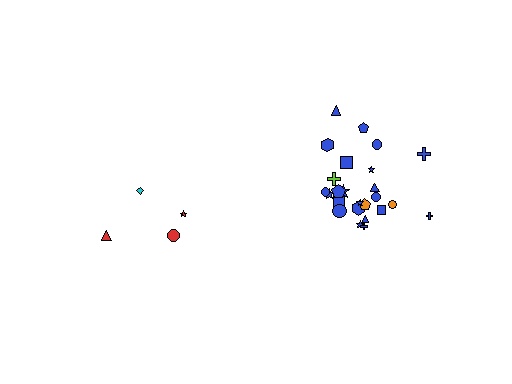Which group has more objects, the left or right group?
The right group.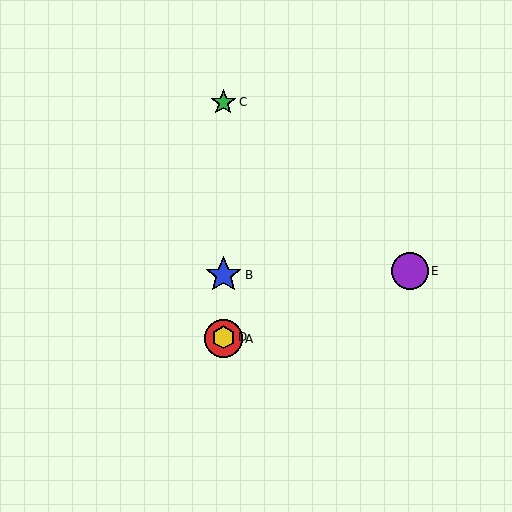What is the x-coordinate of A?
Object A is at x≈223.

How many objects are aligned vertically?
4 objects (A, B, C, D) are aligned vertically.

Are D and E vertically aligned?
No, D is at x≈223 and E is at x≈410.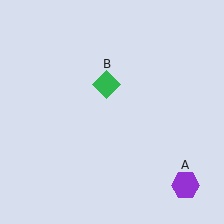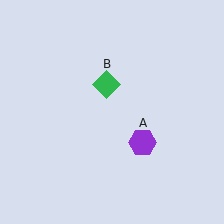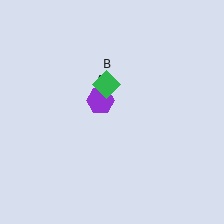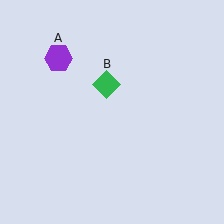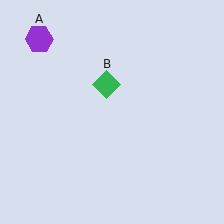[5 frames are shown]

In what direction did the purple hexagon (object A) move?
The purple hexagon (object A) moved up and to the left.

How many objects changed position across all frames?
1 object changed position: purple hexagon (object A).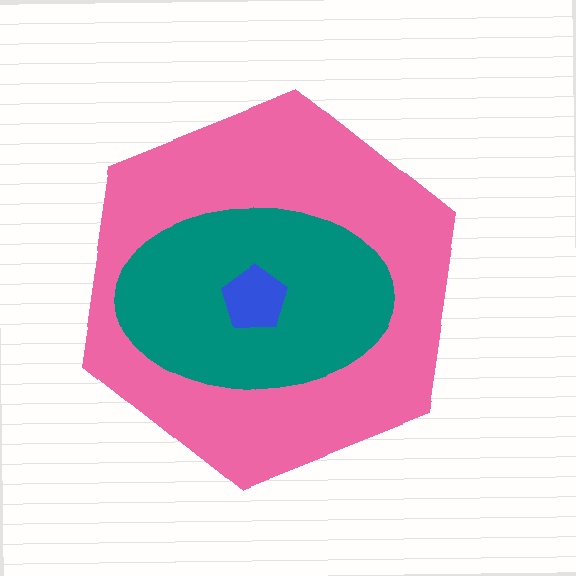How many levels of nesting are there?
3.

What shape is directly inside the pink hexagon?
The teal ellipse.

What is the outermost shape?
The pink hexagon.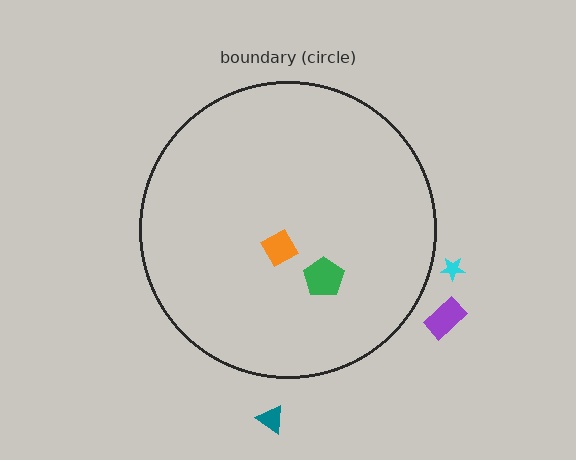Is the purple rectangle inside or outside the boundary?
Outside.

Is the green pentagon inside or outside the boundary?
Inside.